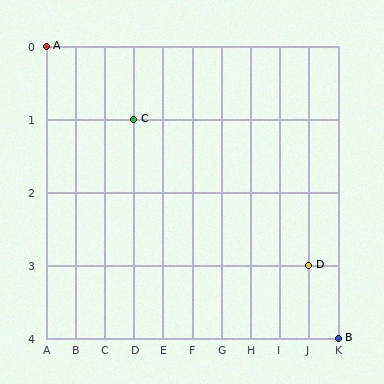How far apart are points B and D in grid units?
Points B and D are 1 column and 1 row apart (about 1.4 grid units diagonally).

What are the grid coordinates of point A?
Point A is at grid coordinates (A, 0).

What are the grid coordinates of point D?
Point D is at grid coordinates (J, 3).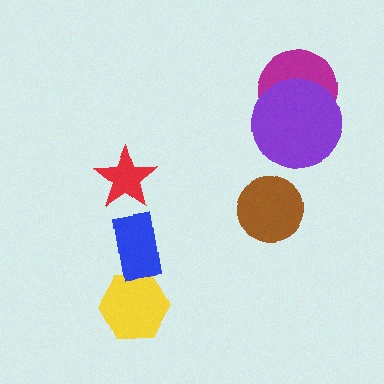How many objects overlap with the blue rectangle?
1 object overlaps with the blue rectangle.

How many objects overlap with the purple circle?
1 object overlaps with the purple circle.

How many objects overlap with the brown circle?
0 objects overlap with the brown circle.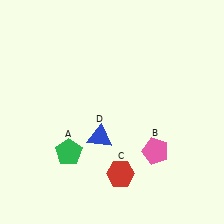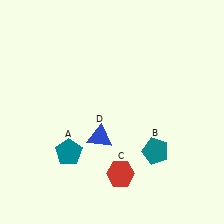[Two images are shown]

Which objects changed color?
A changed from green to teal. B changed from pink to teal.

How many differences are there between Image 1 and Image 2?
There are 2 differences between the two images.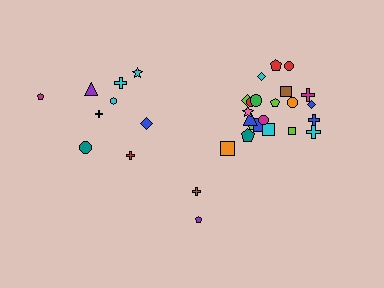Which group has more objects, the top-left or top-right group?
The top-right group.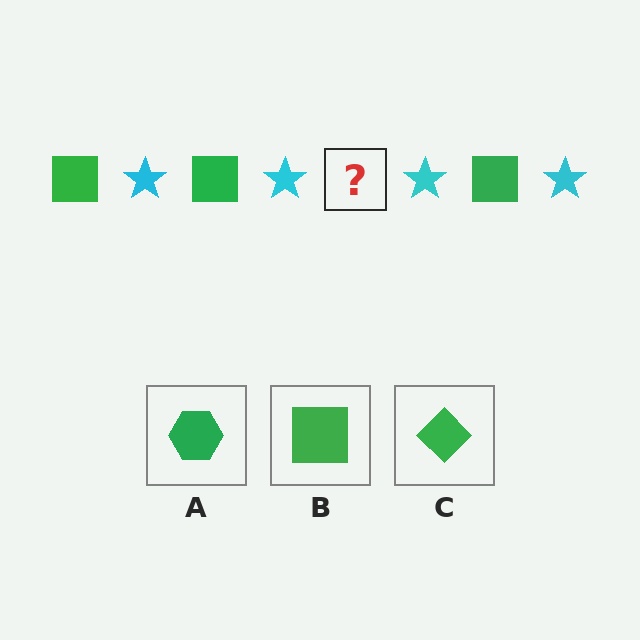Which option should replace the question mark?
Option B.